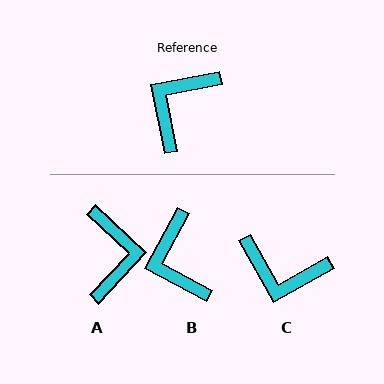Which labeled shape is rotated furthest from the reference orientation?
A, about 144 degrees away.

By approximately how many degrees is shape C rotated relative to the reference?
Approximately 108 degrees counter-clockwise.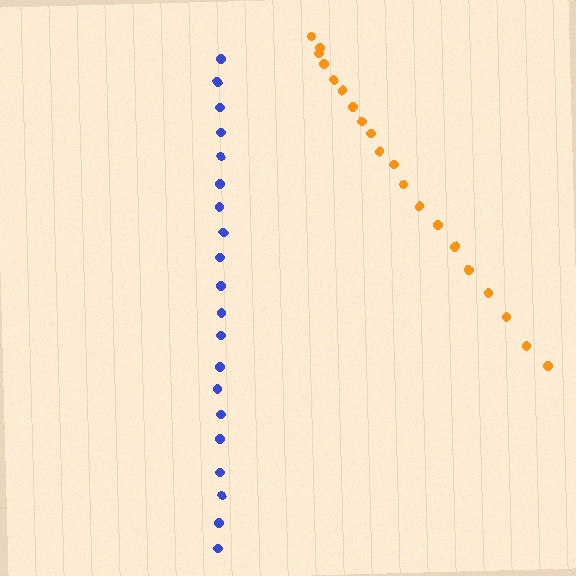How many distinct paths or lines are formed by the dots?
There are 2 distinct paths.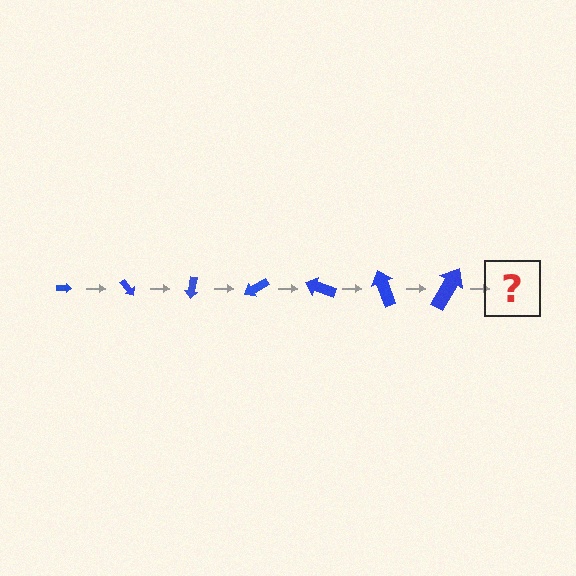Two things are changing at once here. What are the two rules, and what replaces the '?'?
The two rules are that the arrow grows larger each step and it rotates 50 degrees each step. The '?' should be an arrow, larger than the previous one and rotated 350 degrees from the start.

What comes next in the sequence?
The next element should be an arrow, larger than the previous one and rotated 350 degrees from the start.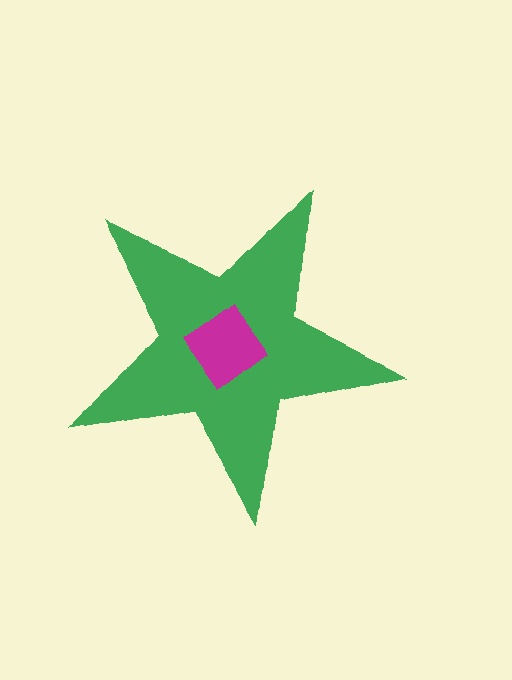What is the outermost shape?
The green star.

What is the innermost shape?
The magenta diamond.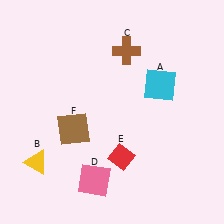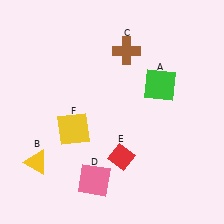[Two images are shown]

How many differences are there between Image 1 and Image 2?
There are 2 differences between the two images.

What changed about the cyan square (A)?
In Image 1, A is cyan. In Image 2, it changed to green.